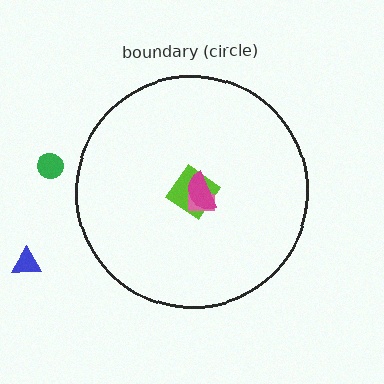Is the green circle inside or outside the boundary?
Outside.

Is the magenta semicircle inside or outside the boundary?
Inside.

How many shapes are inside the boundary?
3 inside, 2 outside.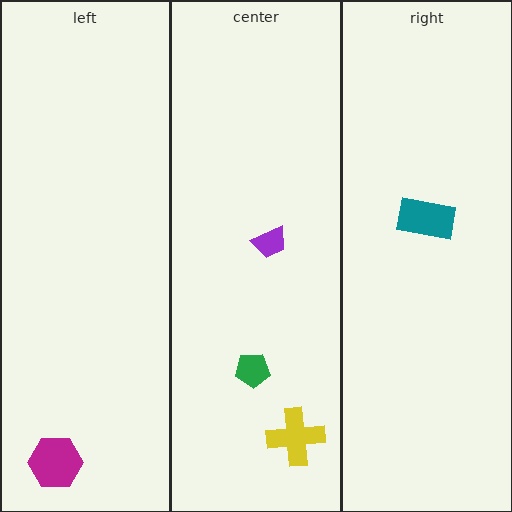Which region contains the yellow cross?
The center region.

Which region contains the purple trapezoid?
The center region.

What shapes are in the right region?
The teal rectangle.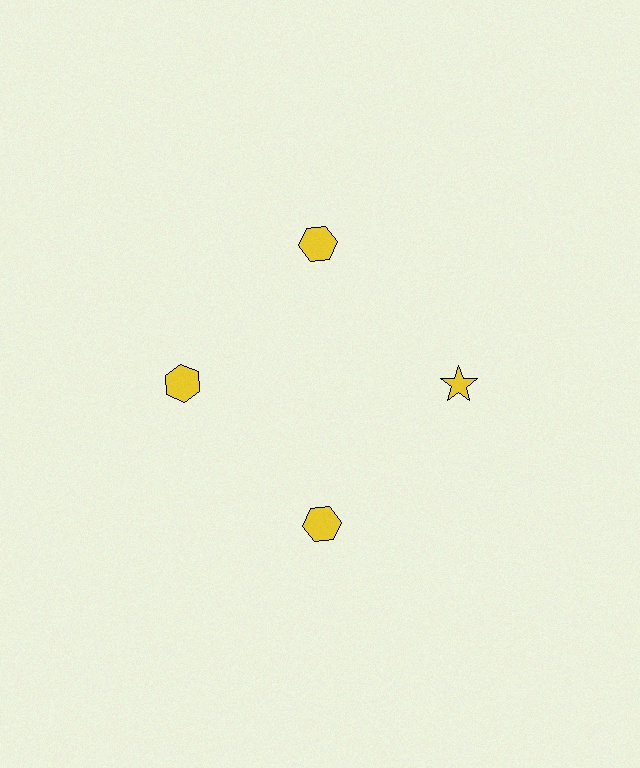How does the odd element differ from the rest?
It has a different shape: star instead of hexagon.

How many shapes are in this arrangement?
There are 4 shapes arranged in a ring pattern.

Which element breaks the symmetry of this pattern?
The yellow star at roughly the 3 o'clock position breaks the symmetry. All other shapes are yellow hexagons.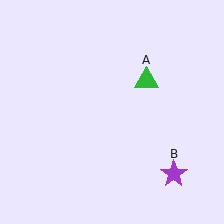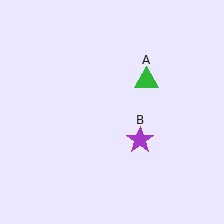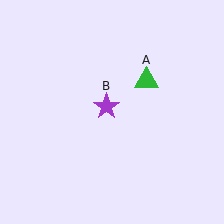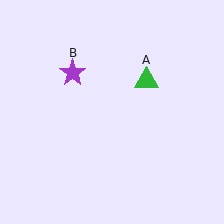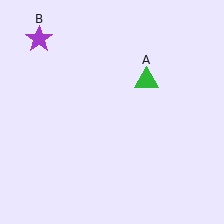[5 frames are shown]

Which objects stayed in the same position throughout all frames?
Green triangle (object A) remained stationary.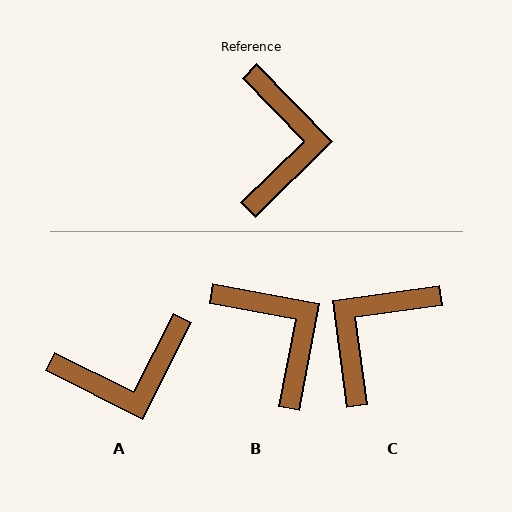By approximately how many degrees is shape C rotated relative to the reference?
Approximately 143 degrees counter-clockwise.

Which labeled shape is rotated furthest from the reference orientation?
C, about 143 degrees away.